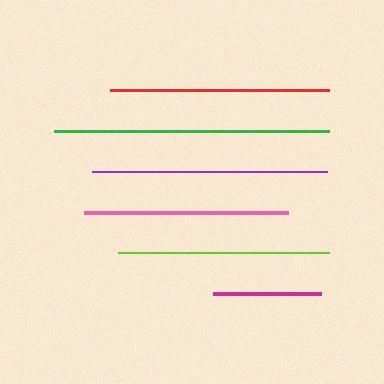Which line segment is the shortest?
The magenta line is the shortest at approximately 108 pixels.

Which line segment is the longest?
The green line is the longest at approximately 275 pixels.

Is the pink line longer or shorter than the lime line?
The lime line is longer than the pink line.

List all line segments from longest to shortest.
From longest to shortest: green, purple, red, lime, pink, magenta.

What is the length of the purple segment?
The purple segment is approximately 235 pixels long.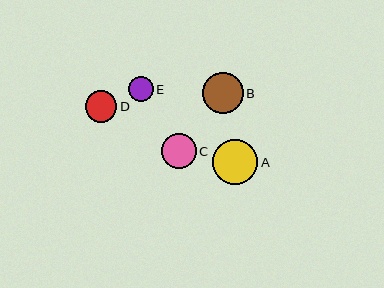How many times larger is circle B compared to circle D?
Circle B is approximately 1.3 times the size of circle D.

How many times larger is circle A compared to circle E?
Circle A is approximately 1.8 times the size of circle E.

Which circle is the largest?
Circle A is the largest with a size of approximately 45 pixels.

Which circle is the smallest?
Circle E is the smallest with a size of approximately 25 pixels.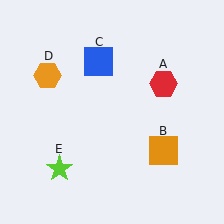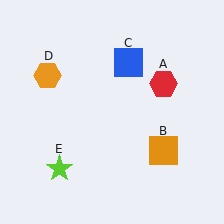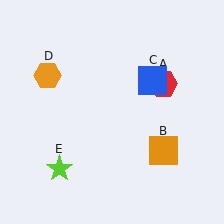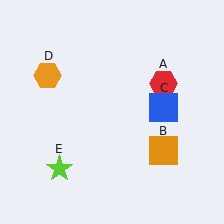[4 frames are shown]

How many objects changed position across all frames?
1 object changed position: blue square (object C).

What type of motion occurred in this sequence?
The blue square (object C) rotated clockwise around the center of the scene.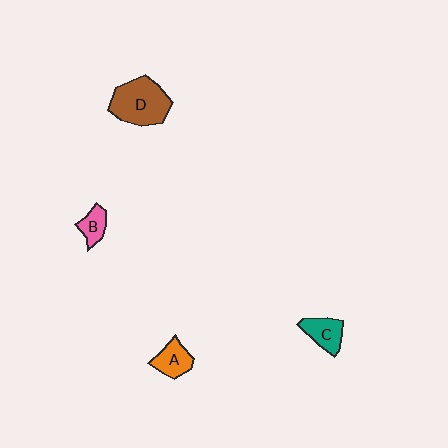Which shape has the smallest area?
Shape B (pink).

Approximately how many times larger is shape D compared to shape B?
Approximately 2.8 times.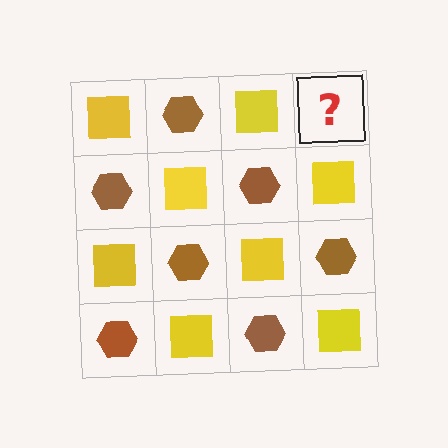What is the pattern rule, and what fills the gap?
The rule is that it alternates yellow square and brown hexagon in a checkerboard pattern. The gap should be filled with a brown hexagon.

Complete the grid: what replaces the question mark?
The question mark should be replaced with a brown hexagon.